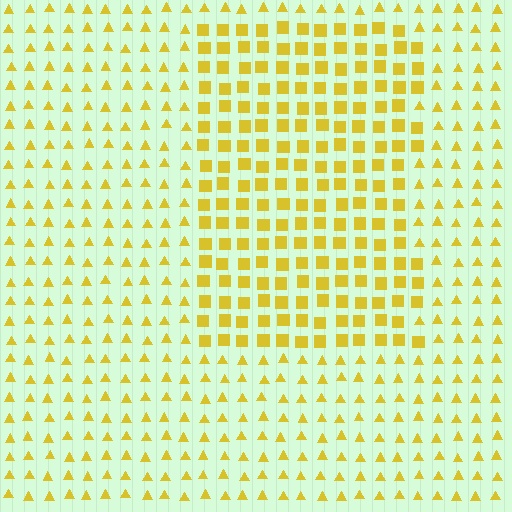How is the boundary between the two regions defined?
The boundary is defined by a change in element shape: squares inside vs. triangles outside. All elements share the same color and spacing.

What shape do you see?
I see a rectangle.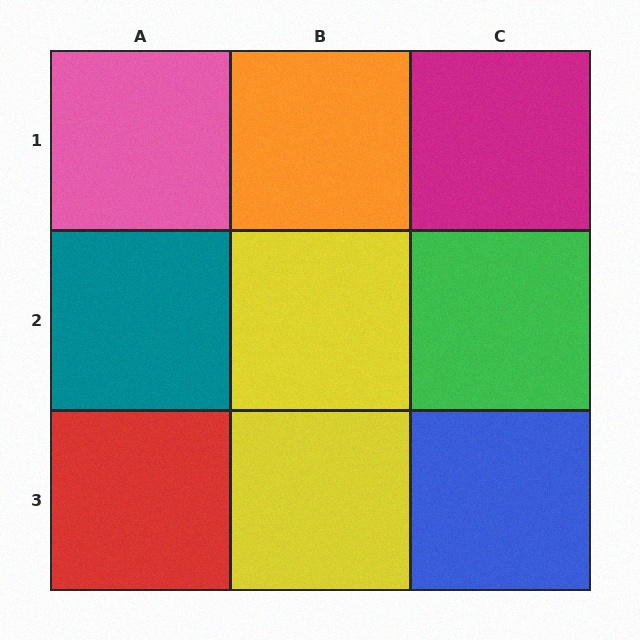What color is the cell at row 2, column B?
Yellow.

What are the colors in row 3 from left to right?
Red, yellow, blue.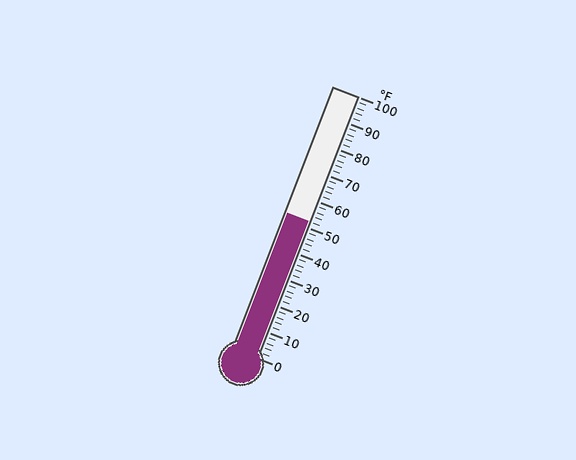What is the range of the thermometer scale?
The thermometer scale ranges from 0°F to 100°F.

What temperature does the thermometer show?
The thermometer shows approximately 52°F.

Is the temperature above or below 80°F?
The temperature is below 80°F.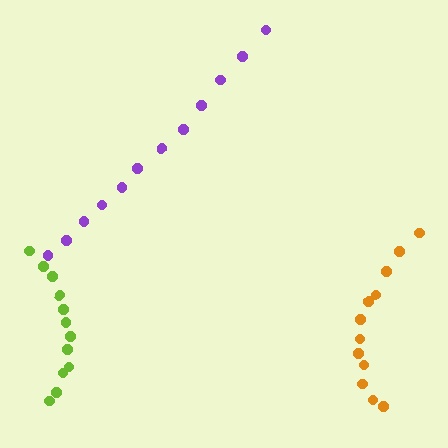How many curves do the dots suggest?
There are 3 distinct paths.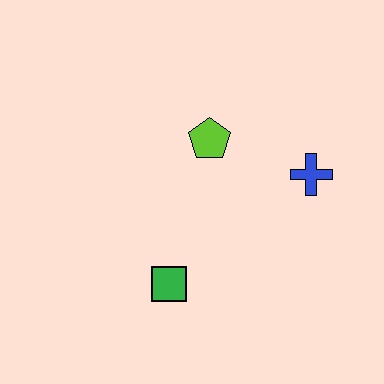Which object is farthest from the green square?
The blue cross is farthest from the green square.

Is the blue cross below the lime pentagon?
Yes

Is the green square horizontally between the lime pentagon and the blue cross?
No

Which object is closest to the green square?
The lime pentagon is closest to the green square.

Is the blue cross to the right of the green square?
Yes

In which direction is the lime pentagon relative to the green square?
The lime pentagon is above the green square.